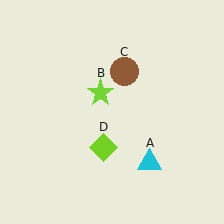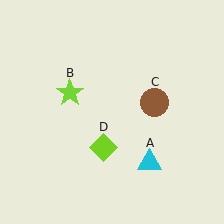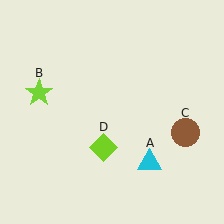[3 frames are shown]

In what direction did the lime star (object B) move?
The lime star (object B) moved left.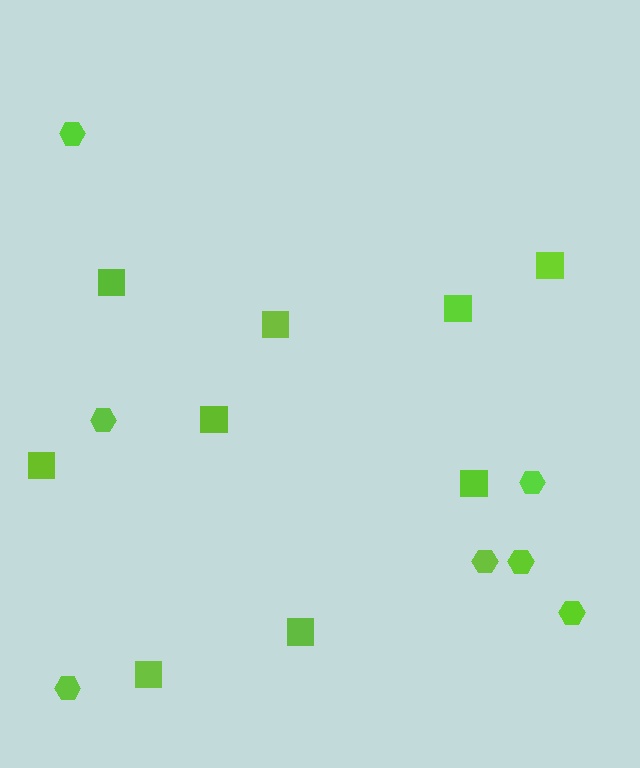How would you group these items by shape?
There are 2 groups: one group of hexagons (7) and one group of squares (9).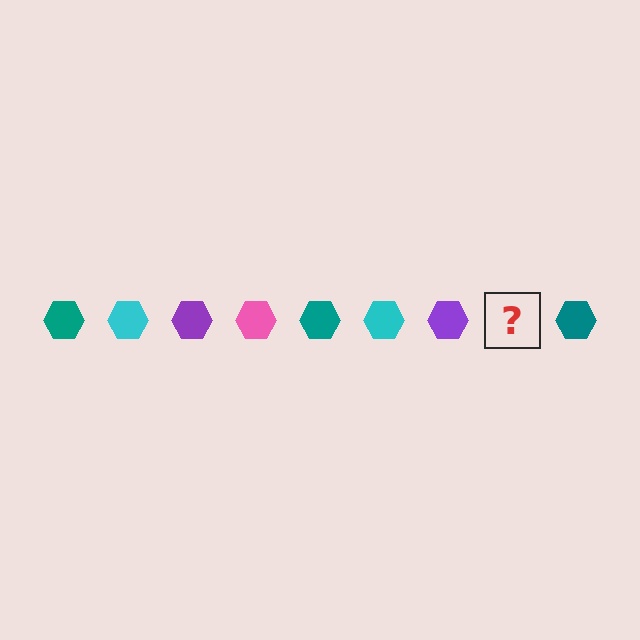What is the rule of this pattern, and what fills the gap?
The rule is that the pattern cycles through teal, cyan, purple, pink hexagons. The gap should be filled with a pink hexagon.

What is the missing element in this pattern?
The missing element is a pink hexagon.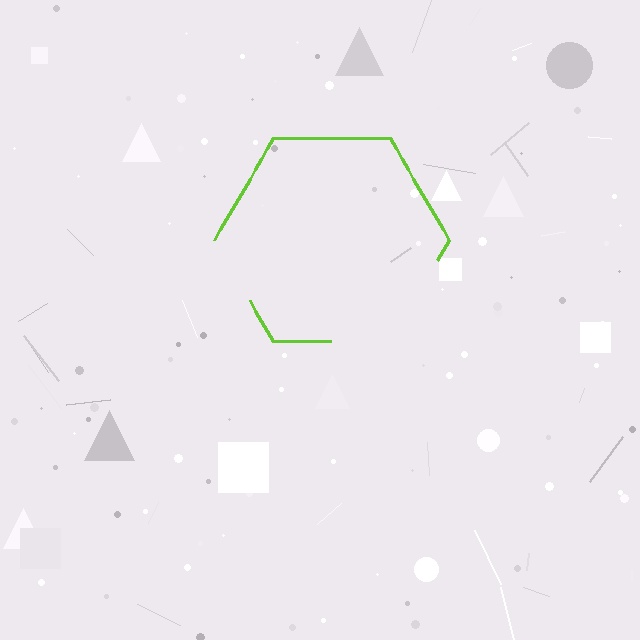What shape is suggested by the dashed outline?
The dashed outline suggests a hexagon.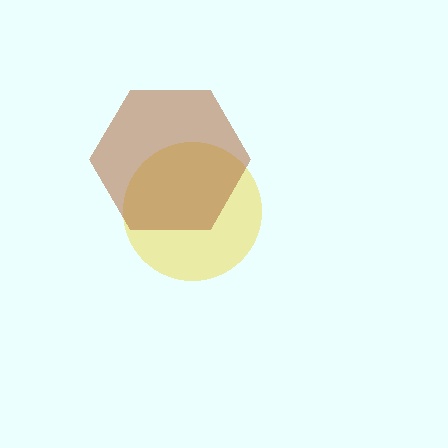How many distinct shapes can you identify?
There are 2 distinct shapes: a yellow circle, a brown hexagon.